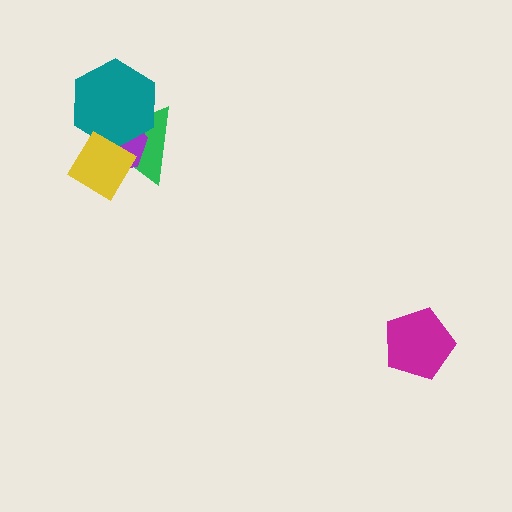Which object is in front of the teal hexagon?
The yellow diamond is in front of the teal hexagon.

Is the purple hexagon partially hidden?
Yes, it is partially covered by another shape.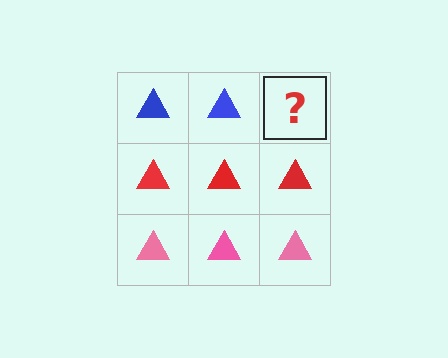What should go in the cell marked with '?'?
The missing cell should contain a blue triangle.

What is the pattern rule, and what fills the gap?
The rule is that each row has a consistent color. The gap should be filled with a blue triangle.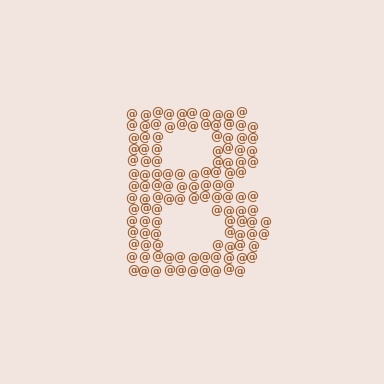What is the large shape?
The large shape is the letter B.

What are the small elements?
The small elements are at signs.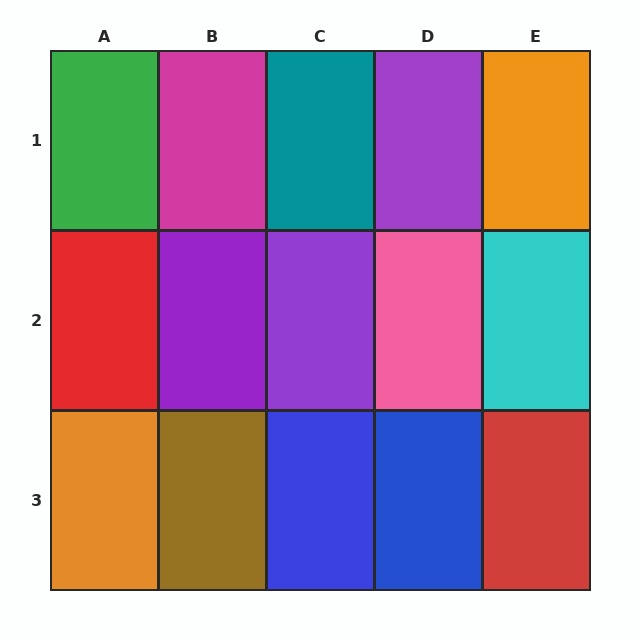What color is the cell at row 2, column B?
Purple.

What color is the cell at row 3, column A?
Orange.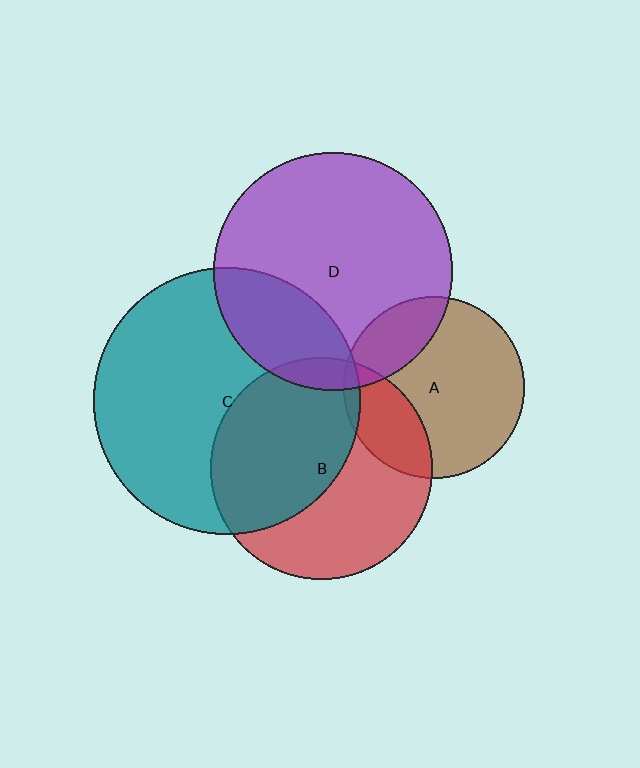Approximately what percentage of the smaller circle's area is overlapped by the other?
Approximately 20%.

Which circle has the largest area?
Circle C (teal).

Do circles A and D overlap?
Yes.